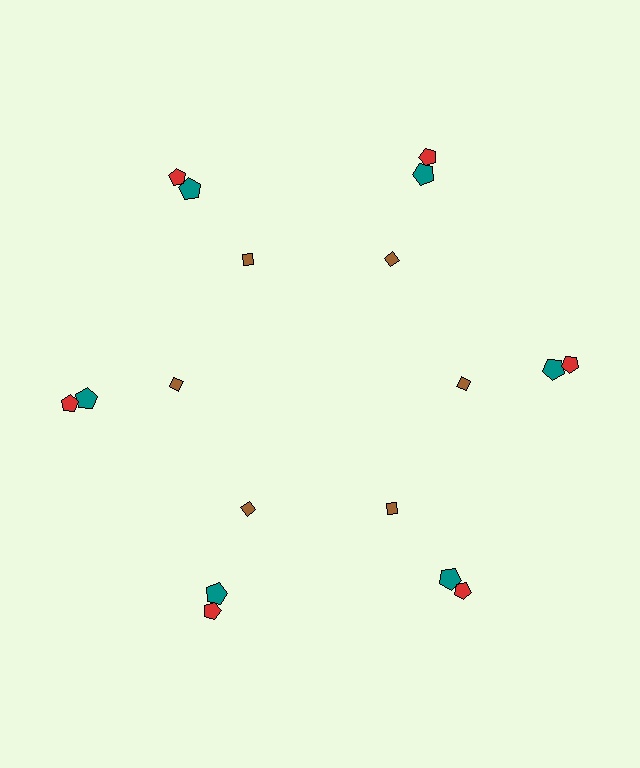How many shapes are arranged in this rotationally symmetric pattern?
There are 18 shapes, arranged in 6 groups of 3.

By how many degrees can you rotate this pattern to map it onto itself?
The pattern maps onto itself every 60 degrees of rotation.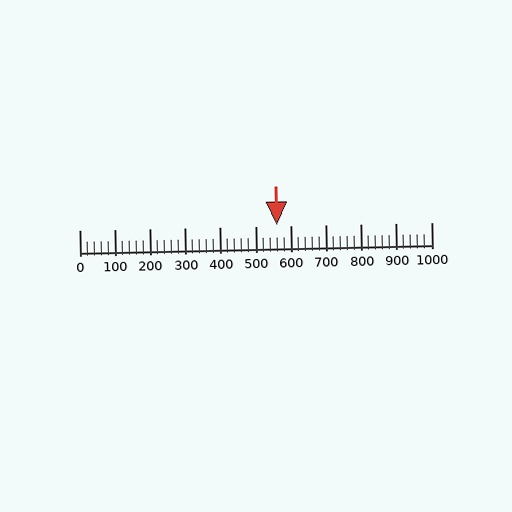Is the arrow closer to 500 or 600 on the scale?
The arrow is closer to 600.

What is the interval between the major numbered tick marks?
The major tick marks are spaced 100 units apart.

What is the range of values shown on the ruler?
The ruler shows values from 0 to 1000.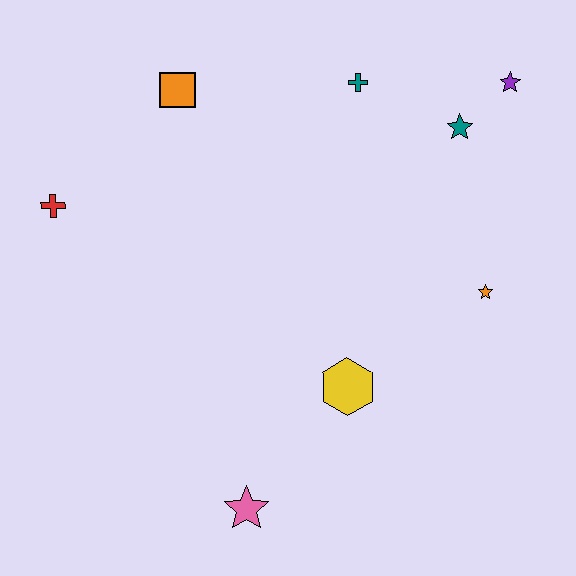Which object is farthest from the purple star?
The pink star is farthest from the purple star.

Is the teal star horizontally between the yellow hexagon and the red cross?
No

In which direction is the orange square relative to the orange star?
The orange square is to the left of the orange star.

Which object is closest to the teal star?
The purple star is closest to the teal star.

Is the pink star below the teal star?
Yes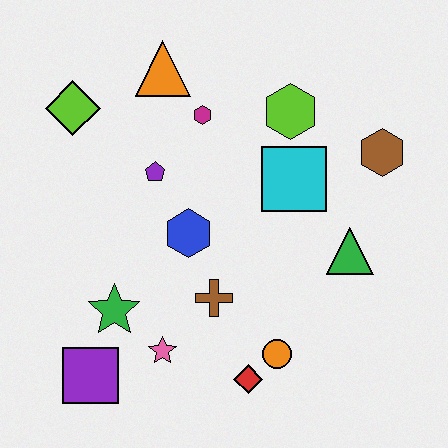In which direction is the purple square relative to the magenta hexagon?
The purple square is below the magenta hexagon.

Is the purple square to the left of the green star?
Yes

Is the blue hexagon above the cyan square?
No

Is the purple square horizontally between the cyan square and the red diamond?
No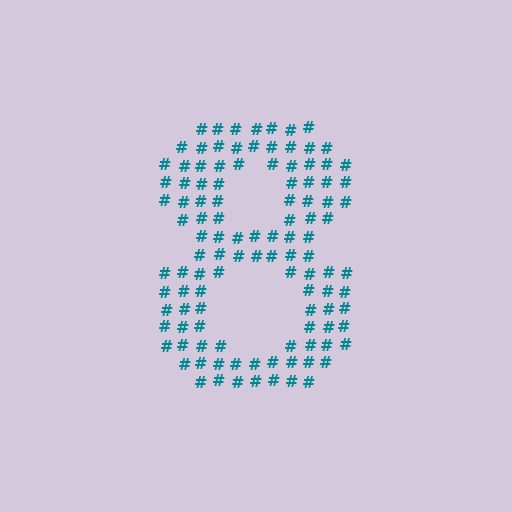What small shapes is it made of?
It is made of small hash symbols.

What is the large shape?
The large shape is the digit 8.